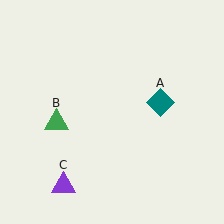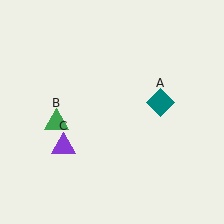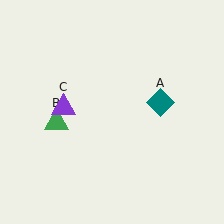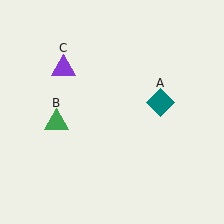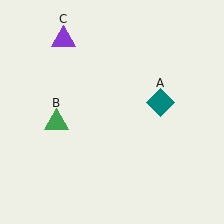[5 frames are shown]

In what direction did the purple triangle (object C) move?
The purple triangle (object C) moved up.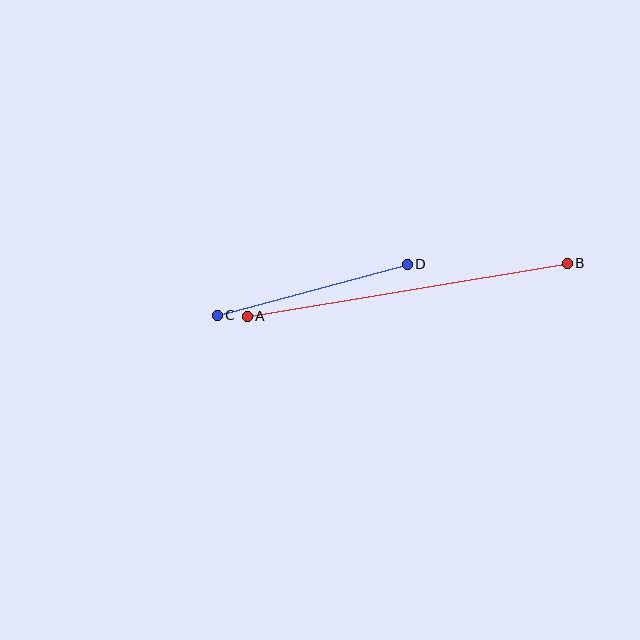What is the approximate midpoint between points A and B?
The midpoint is at approximately (407, 290) pixels.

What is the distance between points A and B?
The distance is approximately 324 pixels.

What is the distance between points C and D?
The distance is approximately 197 pixels.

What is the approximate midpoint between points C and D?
The midpoint is at approximately (312, 290) pixels.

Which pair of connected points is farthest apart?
Points A and B are farthest apart.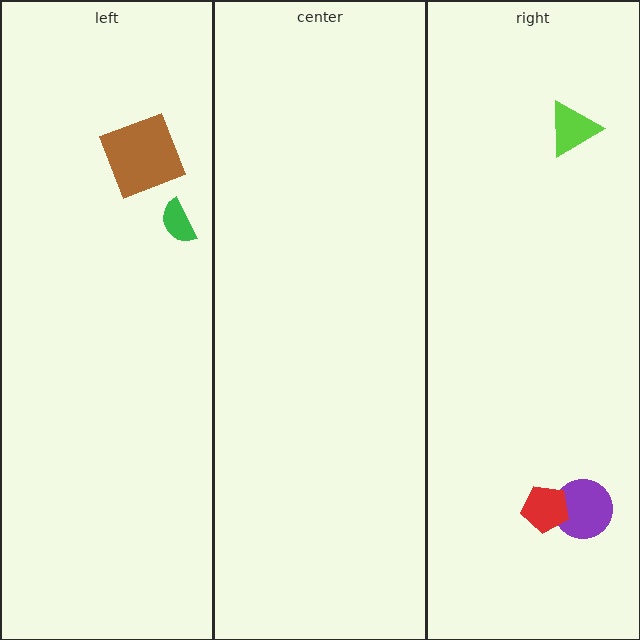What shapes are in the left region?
The green semicircle, the brown square.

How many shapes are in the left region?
2.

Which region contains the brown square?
The left region.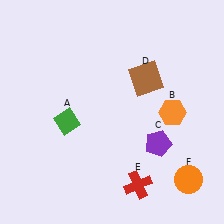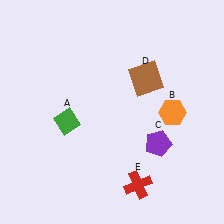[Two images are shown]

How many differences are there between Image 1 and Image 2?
There is 1 difference between the two images.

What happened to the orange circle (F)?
The orange circle (F) was removed in Image 2. It was in the bottom-right area of Image 1.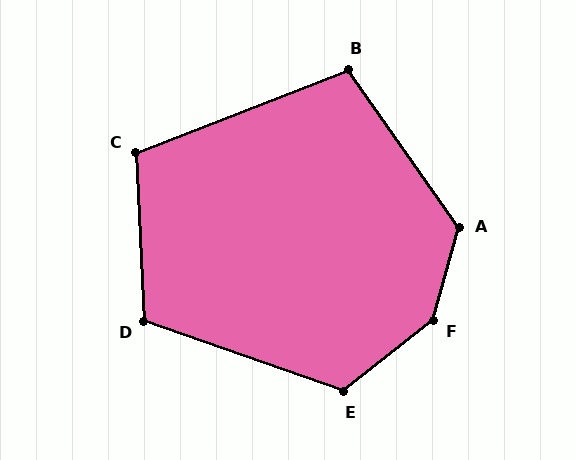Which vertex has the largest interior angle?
F, at approximately 144 degrees.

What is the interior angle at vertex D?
Approximately 112 degrees (obtuse).